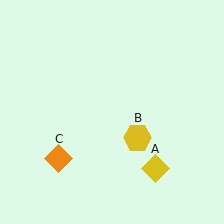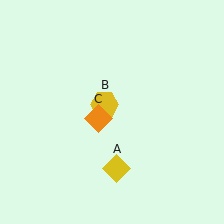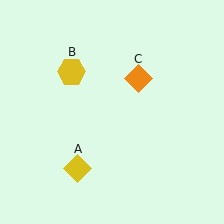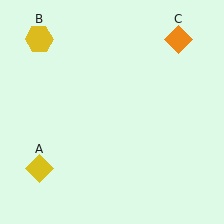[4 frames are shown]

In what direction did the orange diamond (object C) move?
The orange diamond (object C) moved up and to the right.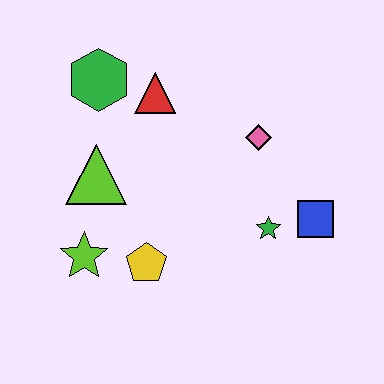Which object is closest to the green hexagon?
The red triangle is closest to the green hexagon.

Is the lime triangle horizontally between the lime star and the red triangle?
Yes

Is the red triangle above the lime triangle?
Yes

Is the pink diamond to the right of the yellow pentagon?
Yes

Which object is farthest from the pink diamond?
The lime star is farthest from the pink diamond.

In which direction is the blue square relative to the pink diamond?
The blue square is below the pink diamond.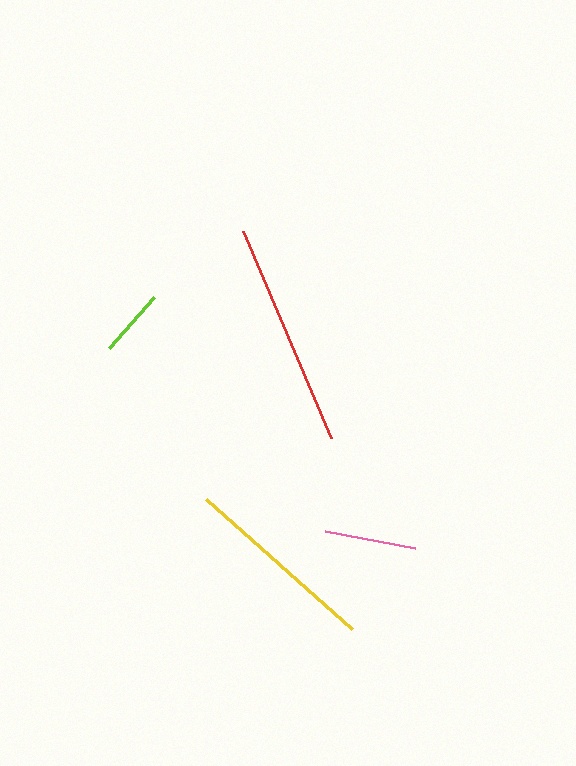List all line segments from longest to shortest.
From longest to shortest: red, yellow, pink, lime.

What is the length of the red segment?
The red segment is approximately 225 pixels long.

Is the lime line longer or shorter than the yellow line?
The yellow line is longer than the lime line.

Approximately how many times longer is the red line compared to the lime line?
The red line is approximately 3.3 times the length of the lime line.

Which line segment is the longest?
The red line is the longest at approximately 225 pixels.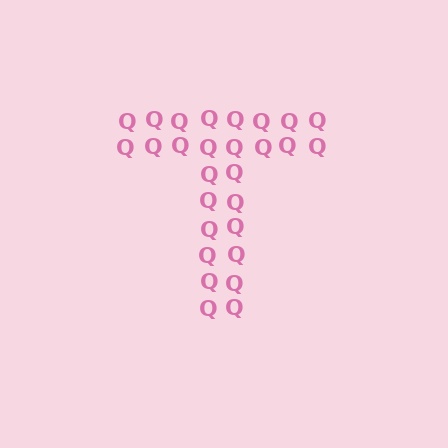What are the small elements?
The small elements are letter Q's.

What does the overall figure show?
The overall figure shows the letter T.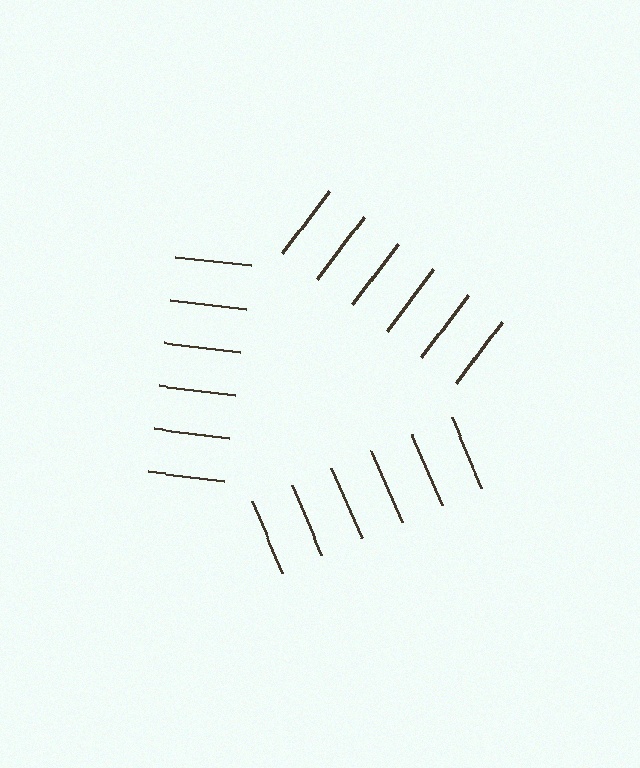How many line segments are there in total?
18 — 6 along each of the 3 edges.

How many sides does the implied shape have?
3 sides — the line-ends trace a triangle.